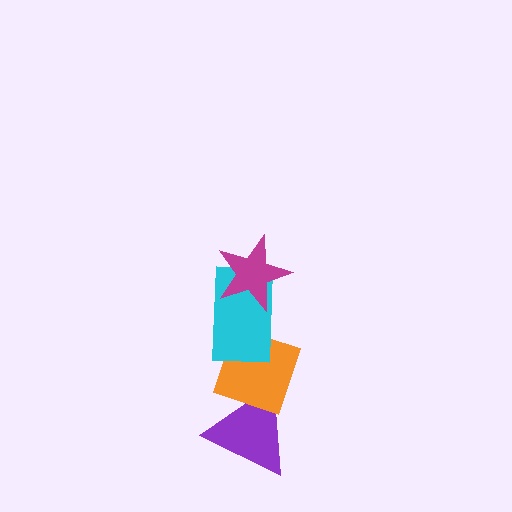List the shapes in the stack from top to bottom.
From top to bottom: the magenta star, the cyan rectangle, the orange diamond, the purple triangle.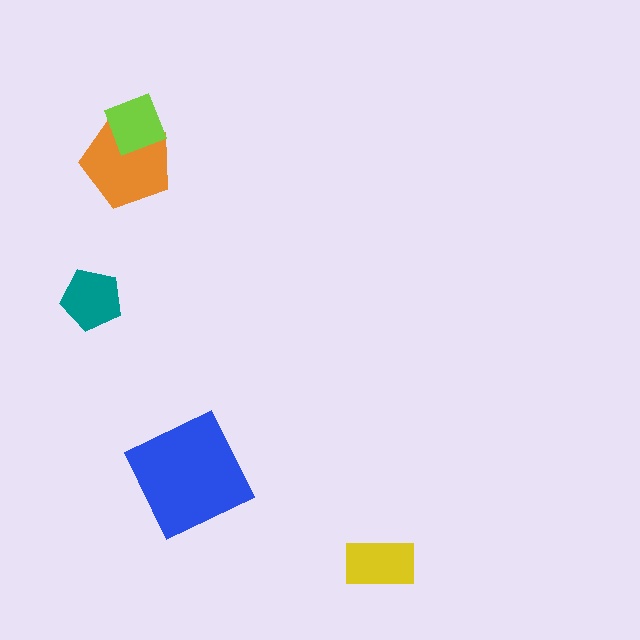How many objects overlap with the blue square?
0 objects overlap with the blue square.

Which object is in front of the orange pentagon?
The lime diamond is in front of the orange pentagon.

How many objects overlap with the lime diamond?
1 object overlaps with the lime diamond.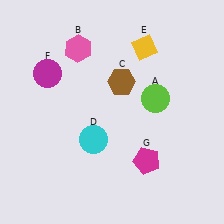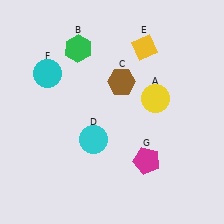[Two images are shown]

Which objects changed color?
A changed from lime to yellow. B changed from pink to green. F changed from magenta to cyan.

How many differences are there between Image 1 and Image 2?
There are 3 differences between the two images.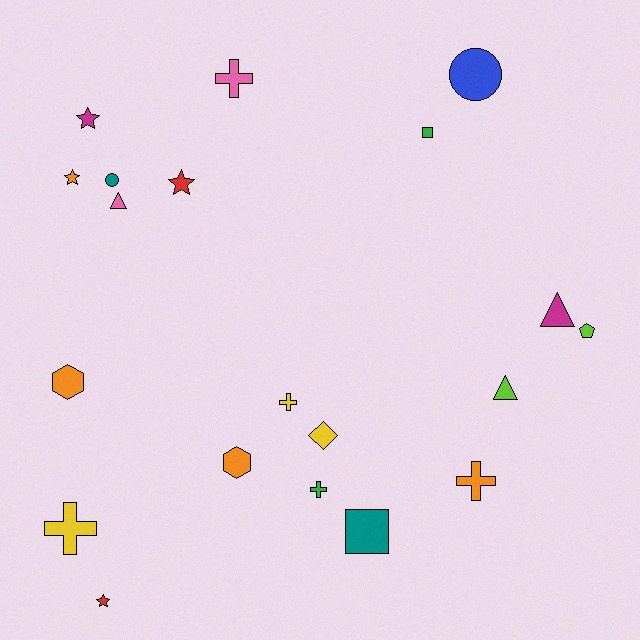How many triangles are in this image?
There are 3 triangles.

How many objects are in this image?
There are 20 objects.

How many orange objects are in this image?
There are 4 orange objects.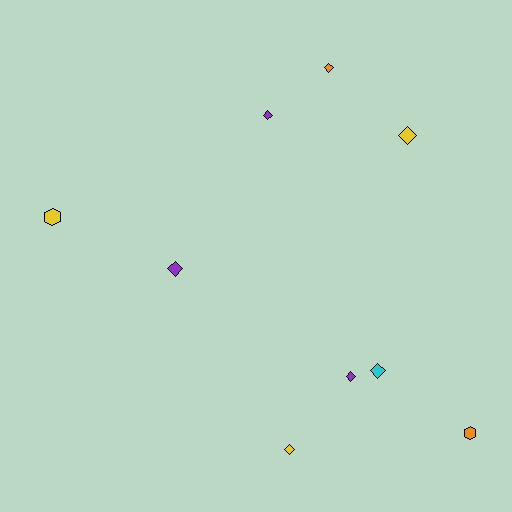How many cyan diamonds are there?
There is 1 cyan diamond.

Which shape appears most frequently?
Diamond, with 7 objects.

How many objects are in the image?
There are 9 objects.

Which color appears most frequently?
Purple, with 3 objects.